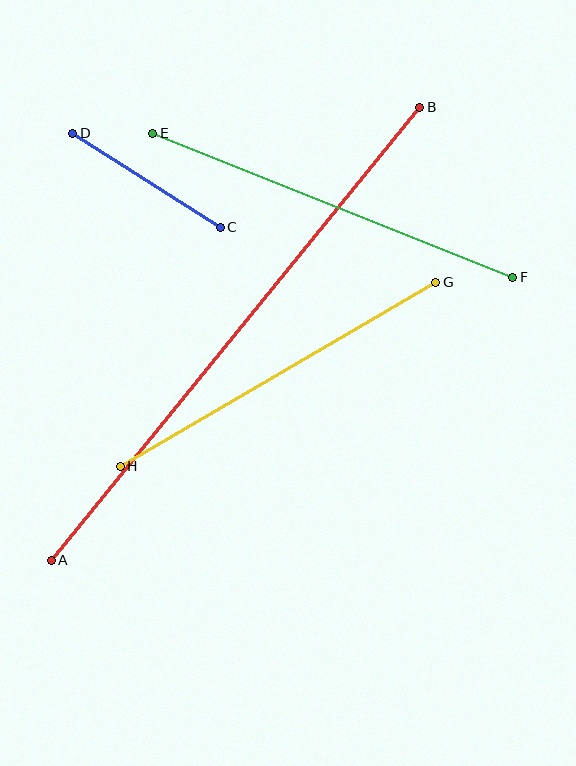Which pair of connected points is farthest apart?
Points A and B are farthest apart.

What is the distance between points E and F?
The distance is approximately 388 pixels.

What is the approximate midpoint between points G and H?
The midpoint is at approximately (278, 374) pixels.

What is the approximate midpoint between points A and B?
The midpoint is at approximately (236, 334) pixels.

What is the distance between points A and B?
The distance is approximately 584 pixels.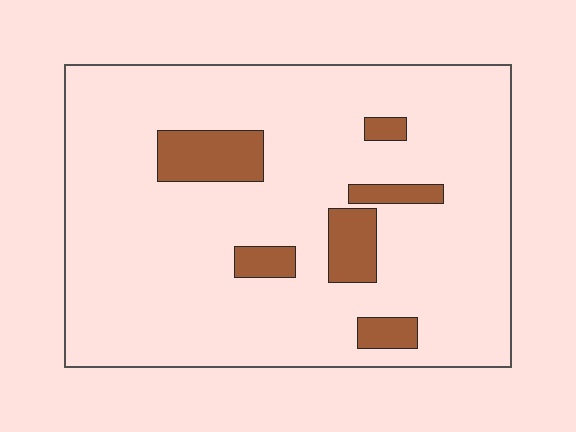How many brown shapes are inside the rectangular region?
6.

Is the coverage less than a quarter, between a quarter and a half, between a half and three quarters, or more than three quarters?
Less than a quarter.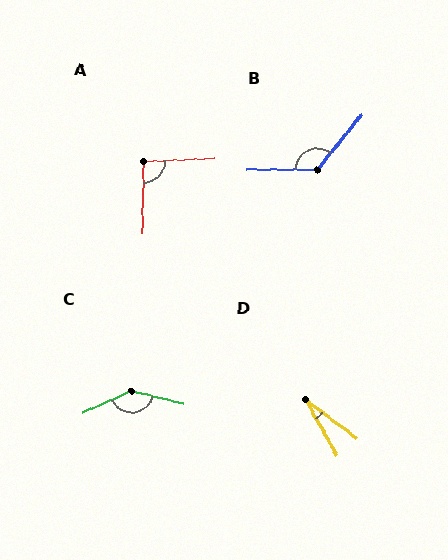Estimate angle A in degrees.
Approximately 93 degrees.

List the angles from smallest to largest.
D (24°), A (93°), B (129°), C (142°).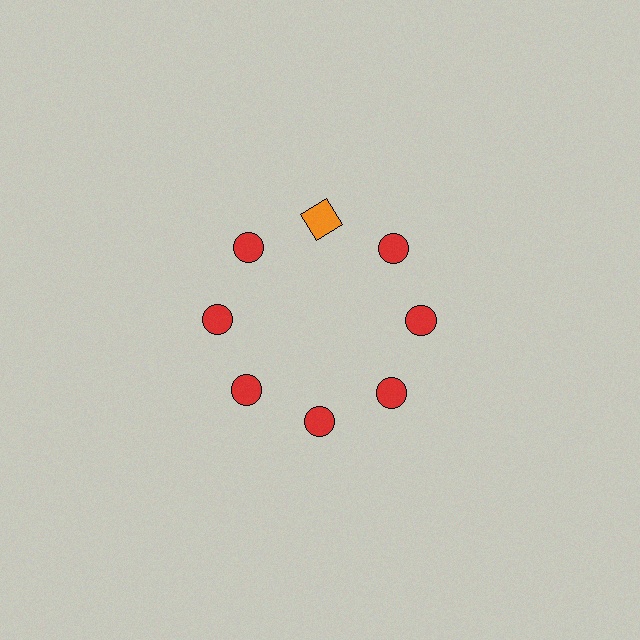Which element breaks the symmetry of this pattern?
The orange square at roughly the 12 o'clock position breaks the symmetry. All other shapes are red circles.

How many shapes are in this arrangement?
There are 8 shapes arranged in a ring pattern.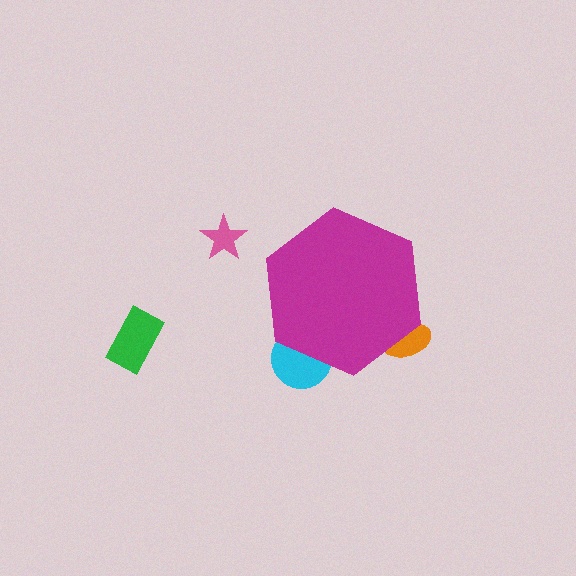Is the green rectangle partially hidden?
No, the green rectangle is fully visible.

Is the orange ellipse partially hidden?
Yes, the orange ellipse is partially hidden behind the magenta hexagon.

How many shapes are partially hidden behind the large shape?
2 shapes are partially hidden.